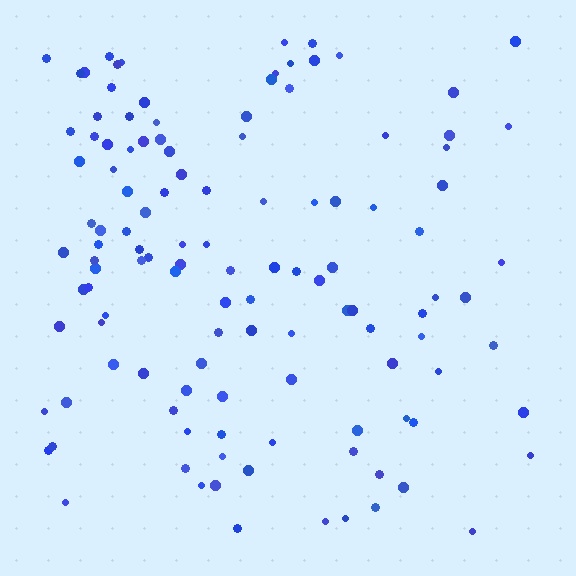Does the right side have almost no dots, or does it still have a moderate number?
Still a moderate number, just noticeably fewer than the left.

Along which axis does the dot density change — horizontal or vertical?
Horizontal.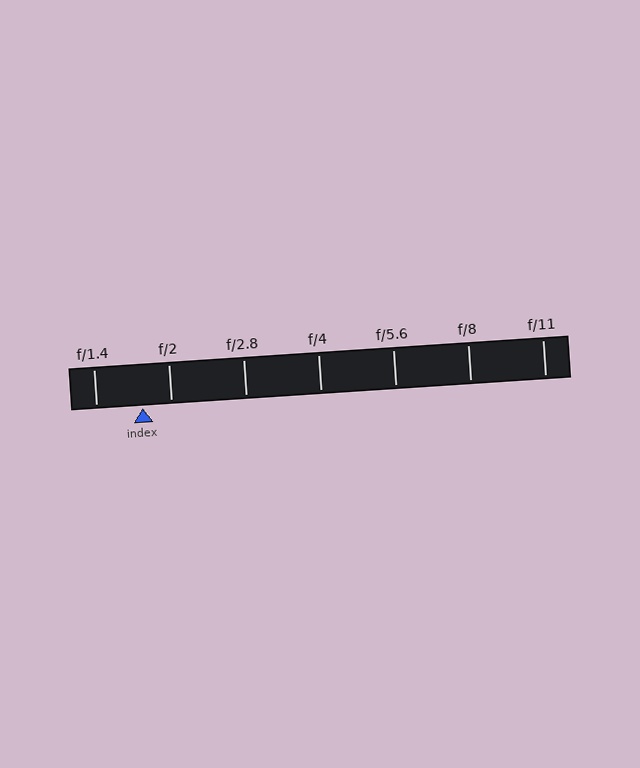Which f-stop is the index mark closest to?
The index mark is closest to f/2.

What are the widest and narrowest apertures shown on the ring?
The widest aperture shown is f/1.4 and the narrowest is f/11.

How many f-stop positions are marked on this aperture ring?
There are 7 f-stop positions marked.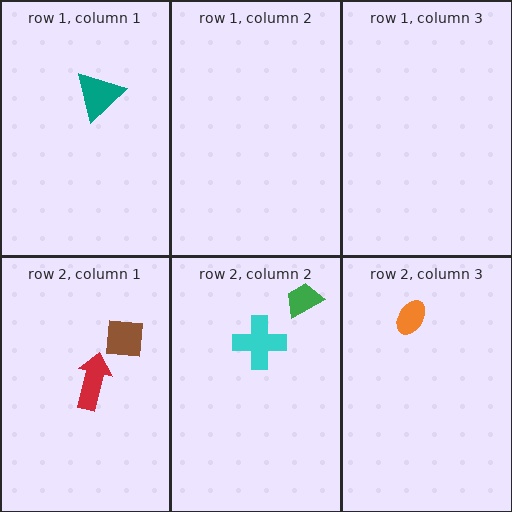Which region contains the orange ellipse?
The row 2, column 3 region.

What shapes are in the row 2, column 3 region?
The orange ellipse.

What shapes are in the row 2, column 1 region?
The red arrow, the brown square.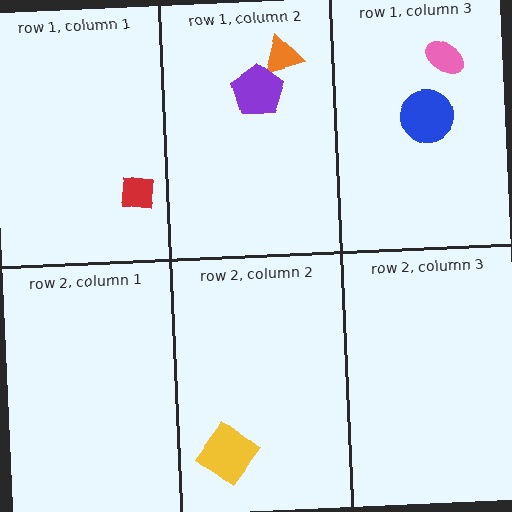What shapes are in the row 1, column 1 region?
The red square.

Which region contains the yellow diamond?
The row 2, column 2 region.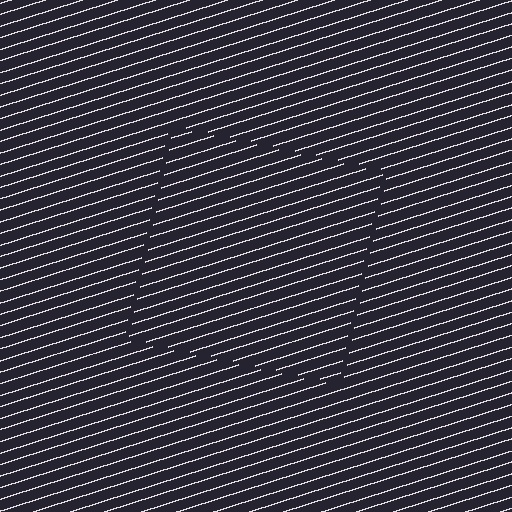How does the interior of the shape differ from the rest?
The interior of the shape contains the same grating, shifted by half a period — the contour is defined by the phase discontinuity where line-ends from the inner and outer gratings abut.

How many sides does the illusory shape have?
4 sides — the line-ends trace a square.